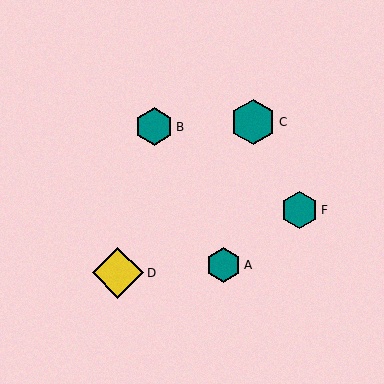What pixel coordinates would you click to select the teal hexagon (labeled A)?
Click at (223, 265) to select the teal hexagon A.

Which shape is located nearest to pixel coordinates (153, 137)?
The teal hexagon (labeled B) at (154, 127) is nearest to that location.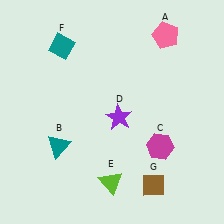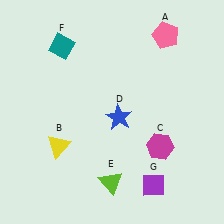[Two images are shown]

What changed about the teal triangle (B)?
In Image 1, B is teal. In Image 2, it changed to yellow.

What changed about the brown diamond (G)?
In Image 1, G is brown. In Image 2, it changed to purple.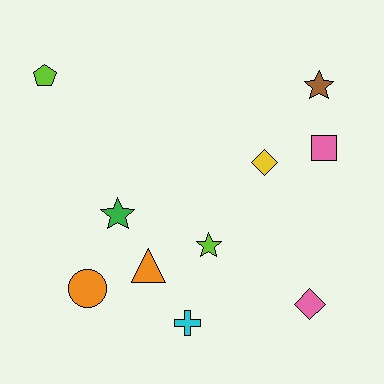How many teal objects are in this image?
There are no teal objects.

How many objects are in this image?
There are 10 objects.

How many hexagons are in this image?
There are no hexagons.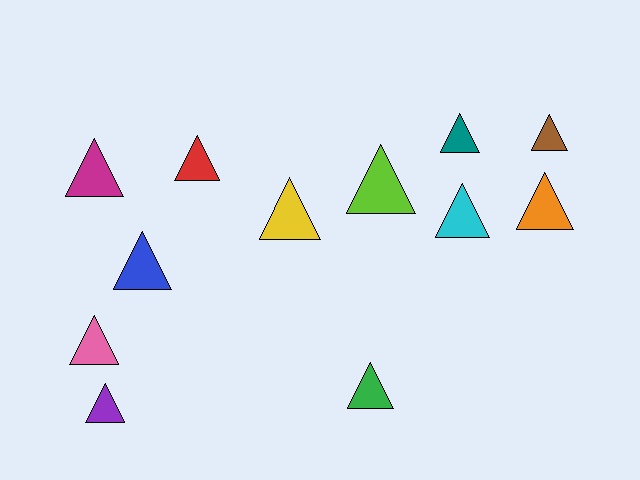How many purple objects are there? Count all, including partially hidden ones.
There is 1 purple object.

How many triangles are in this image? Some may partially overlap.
There are 12 triangles.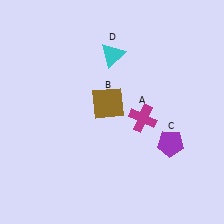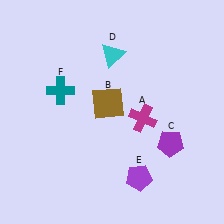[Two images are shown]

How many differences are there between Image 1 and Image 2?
There are 2 differences between the two images.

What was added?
A purple pentagon (E), a teal cross (F) were added in Image 2.